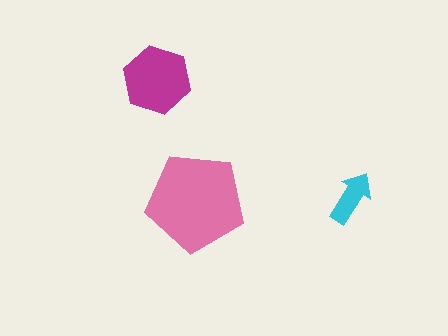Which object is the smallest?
The cyan arrow.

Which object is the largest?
The pink pentagon.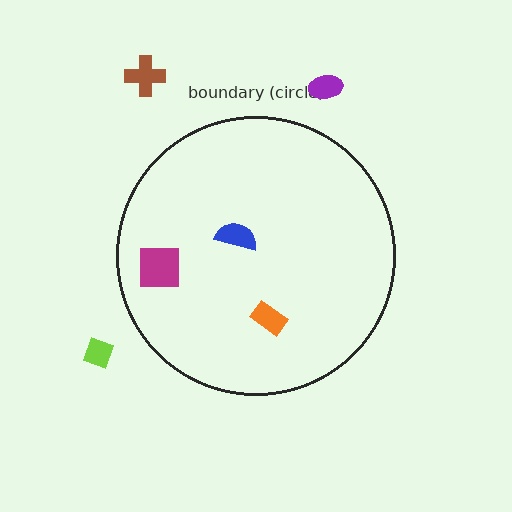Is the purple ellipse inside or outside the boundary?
Outside.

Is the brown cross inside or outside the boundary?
Outside.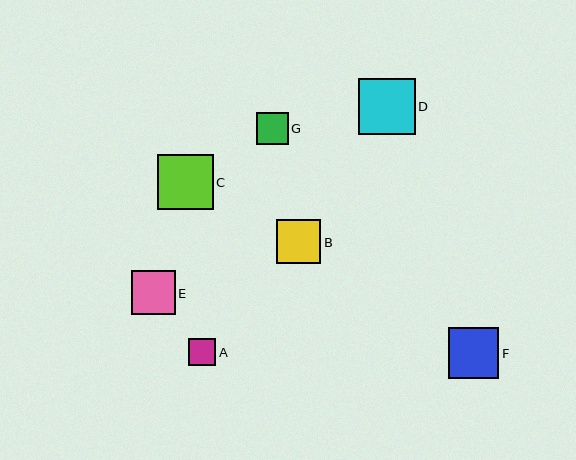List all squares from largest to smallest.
From largest to smallest: D, C, F, E, B, G, A.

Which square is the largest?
Square D is the largest with a size of approximately 56 pixels.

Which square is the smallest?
Square A is the smallest with a size of approximately 27 pixels.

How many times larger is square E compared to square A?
Square E is approximately 1.6 times the size of square A.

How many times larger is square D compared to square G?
Square D is approximately 1.8 times the size of square G.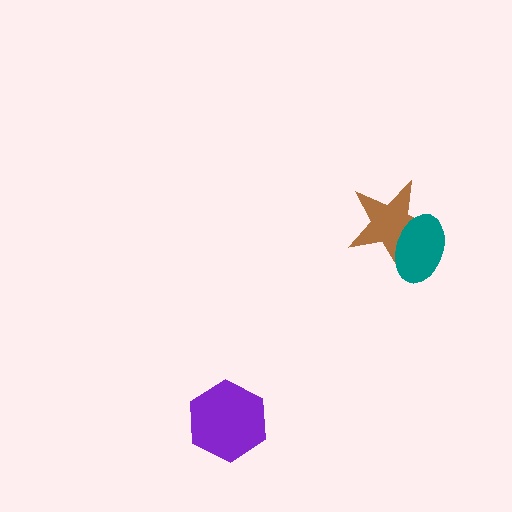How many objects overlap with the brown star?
1 object overlaps with the brown star.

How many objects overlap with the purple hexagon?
0 objects overlap with the purple hexagon.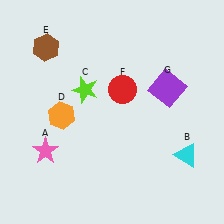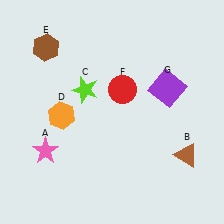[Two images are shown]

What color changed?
The triangle (B) changed from cyan in Image 1 to brown in Image 2.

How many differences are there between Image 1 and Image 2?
There is 1 difference between the two images.